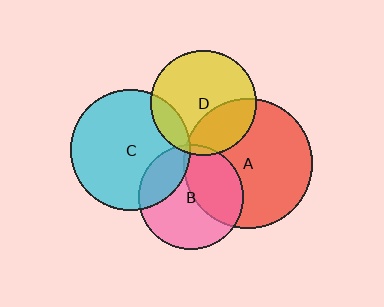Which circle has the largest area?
Circle A (red).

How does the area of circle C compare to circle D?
Approximately 1.3 times.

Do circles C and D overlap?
Yes.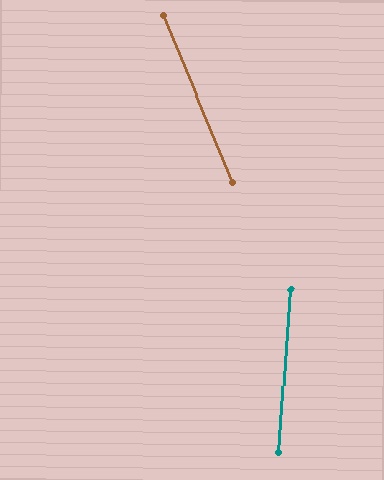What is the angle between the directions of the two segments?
Approximately 27 degrees.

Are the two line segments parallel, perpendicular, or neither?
Neither parallel nor perpendicular — they differ by about 27°.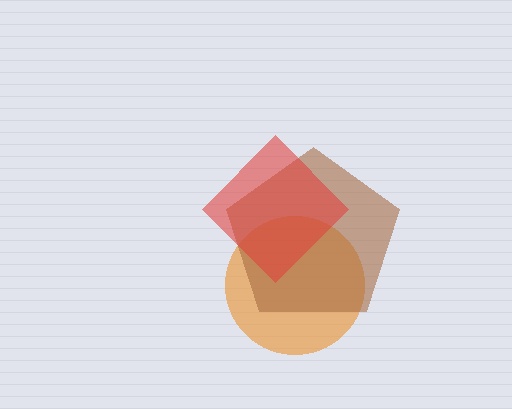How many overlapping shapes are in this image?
There are 3 overlapping shapes in the image.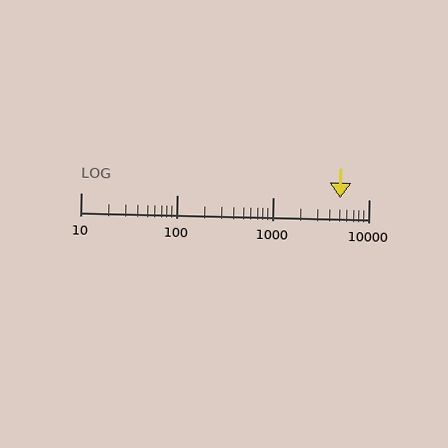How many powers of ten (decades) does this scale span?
The scale spans 3 decades, from 10 to 10000.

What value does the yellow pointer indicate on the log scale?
The pointer indicates approximately 5100.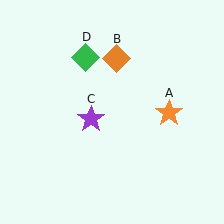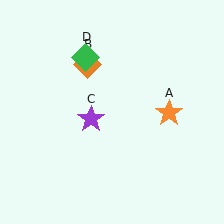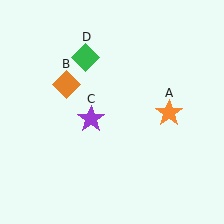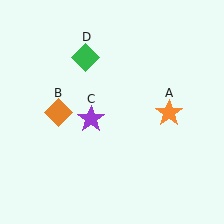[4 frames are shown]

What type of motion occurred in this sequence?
The orange diamond (object B) rotated counterclockwise around the center of the scene.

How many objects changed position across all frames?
1 object changed position: orange diamond (object B).